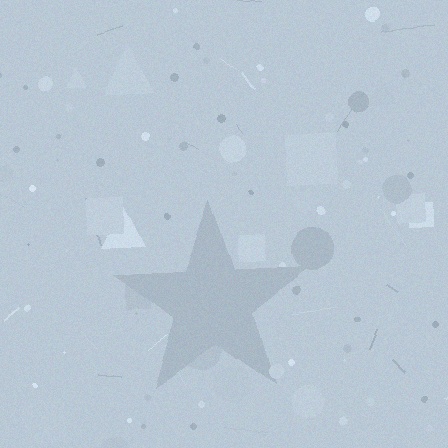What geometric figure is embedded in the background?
A star is embedded in the background.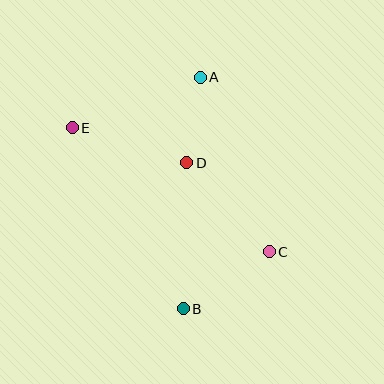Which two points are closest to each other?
Points A and D are closest to each other.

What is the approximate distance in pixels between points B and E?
The distance between B and E is approximately 212 pixels.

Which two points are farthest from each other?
Points C and E are farthest from each other.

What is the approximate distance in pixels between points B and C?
The distance between B and C is approximately 103 pixels.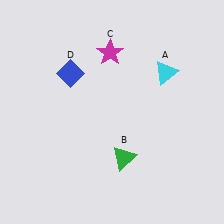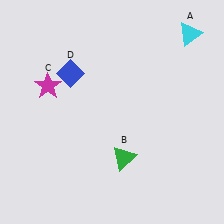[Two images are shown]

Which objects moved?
The objects that moved are: the cyan triangle (A), the magenta star (C).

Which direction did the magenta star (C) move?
The magenta star (C) moved left.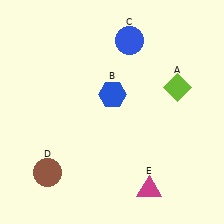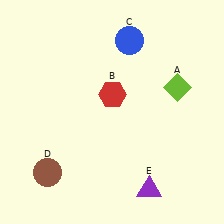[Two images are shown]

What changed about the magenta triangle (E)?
In Image 1, E is magenta. In Image 2, it changed to purple.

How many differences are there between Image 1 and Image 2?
There are 2 differences between the two images.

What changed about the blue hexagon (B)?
In Image 1, B is blue. In Image 2, it changed to red.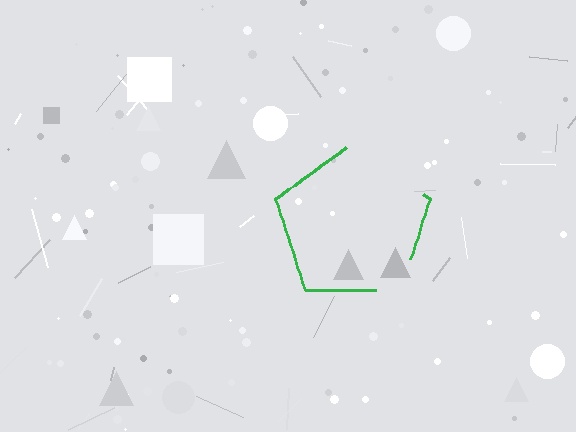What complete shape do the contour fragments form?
The contour fragments form a pentagon.